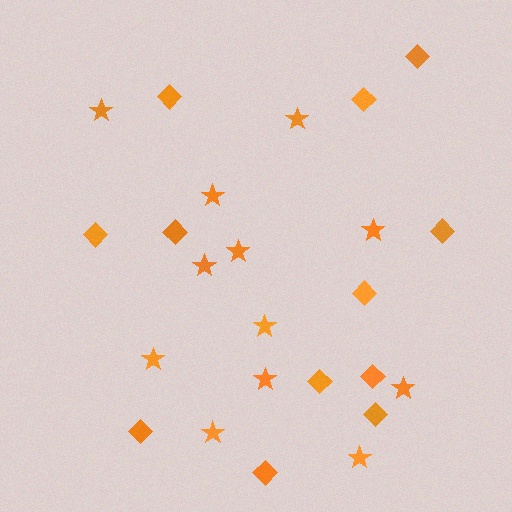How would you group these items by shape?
There are 2 groups: one group of stars (12) and one group of diamonds (12).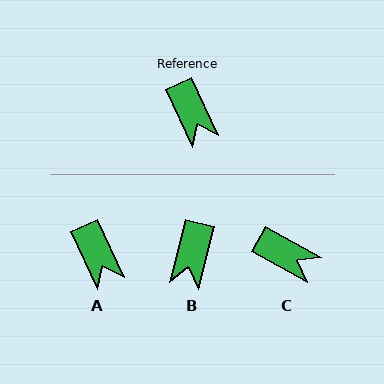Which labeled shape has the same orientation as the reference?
A.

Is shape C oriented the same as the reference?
No, it is off by about 36 degrees.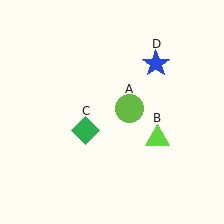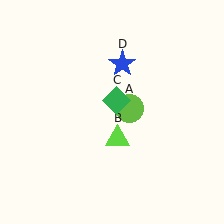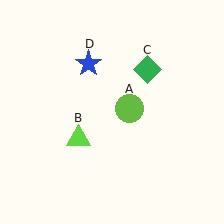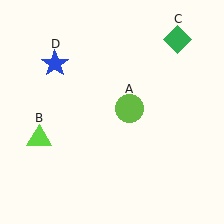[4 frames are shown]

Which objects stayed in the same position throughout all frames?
Lime circle (object A) remained stationary.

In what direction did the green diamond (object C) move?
The green diamond (object C) moved up and to the right.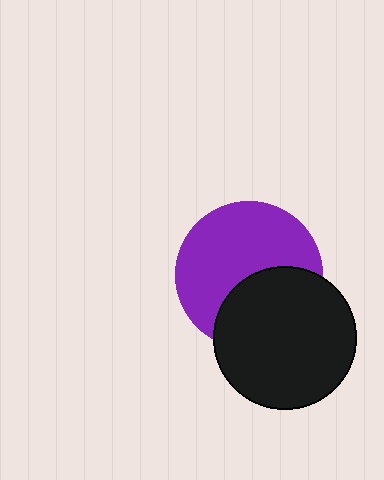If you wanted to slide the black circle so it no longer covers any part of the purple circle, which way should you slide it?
Slide it down — that is the most direct way to separate the two shapes.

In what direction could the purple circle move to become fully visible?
The purple circle could move up. That would shift it out from behind the black circle entirely.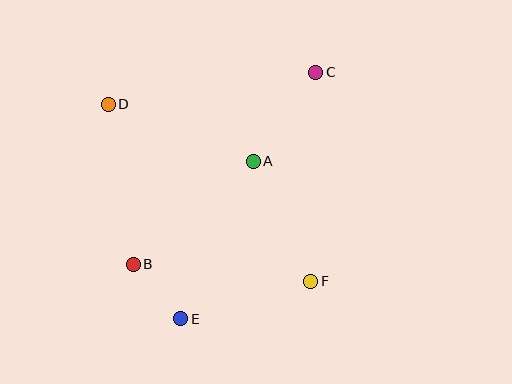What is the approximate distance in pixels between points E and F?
The distance between E and F is approximately 135 pixels.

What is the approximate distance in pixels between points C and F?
The distance between C and F is approximately 209 pixels.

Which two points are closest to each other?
Points B and E are closest to each other.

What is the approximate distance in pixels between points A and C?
The distance between A and C is approximately 109 pixels.